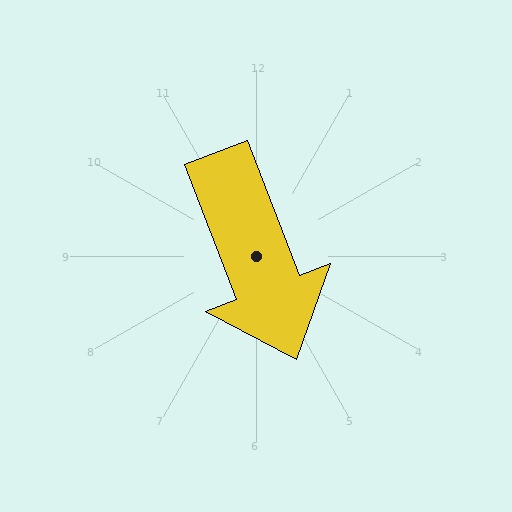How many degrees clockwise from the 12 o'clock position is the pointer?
Approximately 159 degrees.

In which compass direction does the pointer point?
South.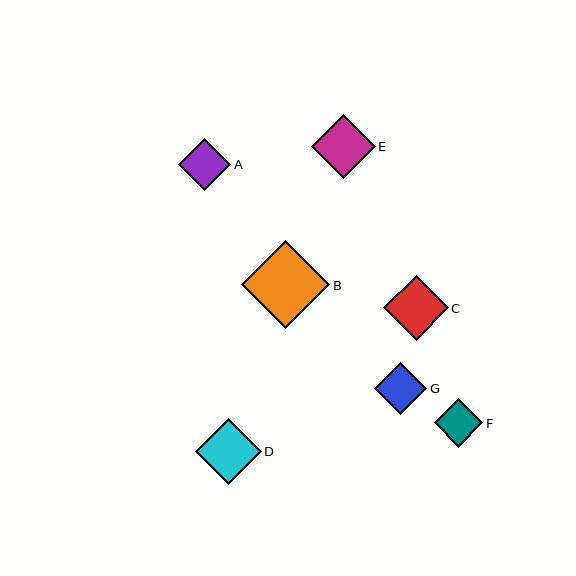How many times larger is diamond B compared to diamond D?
Diamond B is approximately 1.3 times the size of diamond D.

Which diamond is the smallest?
Diamond F is the smallest with a size of approximately 49 pixels.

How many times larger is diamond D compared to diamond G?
Diamond D is approximately 1.2 times the size of diamond G.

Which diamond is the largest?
Diamond B is the largest with a size of approximately 88 pixels.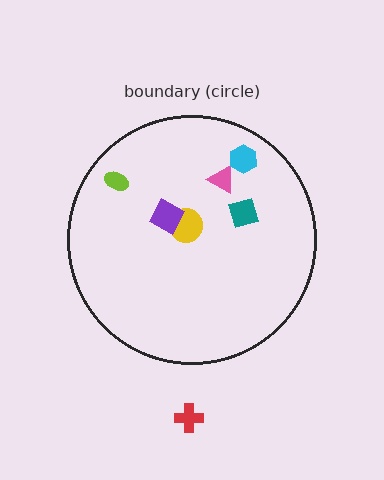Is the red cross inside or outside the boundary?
Outside.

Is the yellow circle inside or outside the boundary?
Inside.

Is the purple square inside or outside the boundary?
Inside.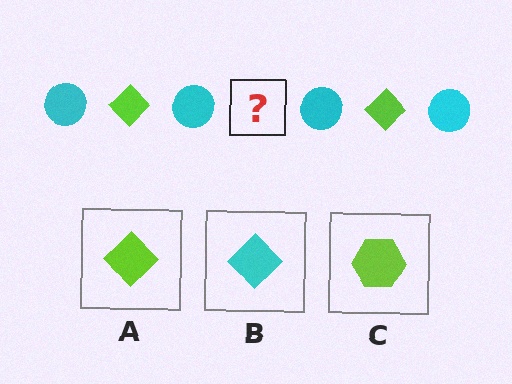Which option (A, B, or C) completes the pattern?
A.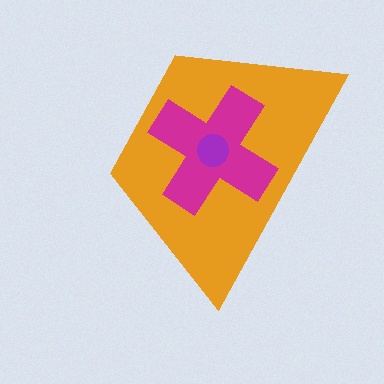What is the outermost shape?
The orange trapezoid.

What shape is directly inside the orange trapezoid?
The magenta cross.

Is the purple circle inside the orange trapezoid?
Yes.